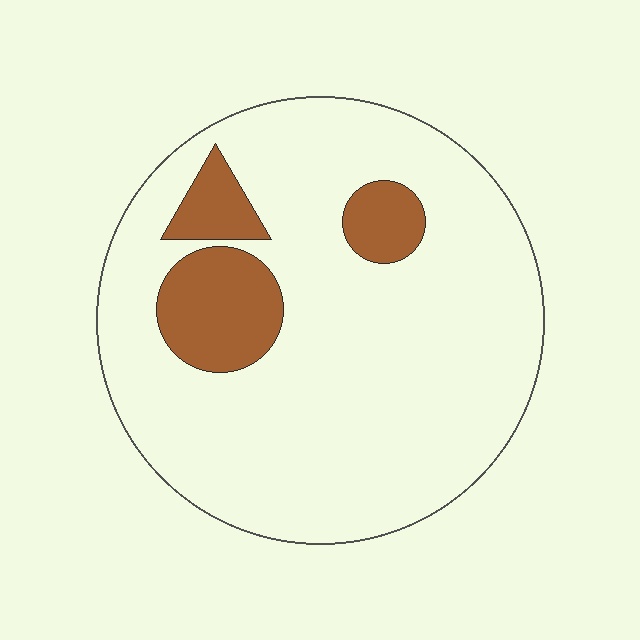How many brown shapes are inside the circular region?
3.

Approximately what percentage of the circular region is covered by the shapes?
Approximately 15%.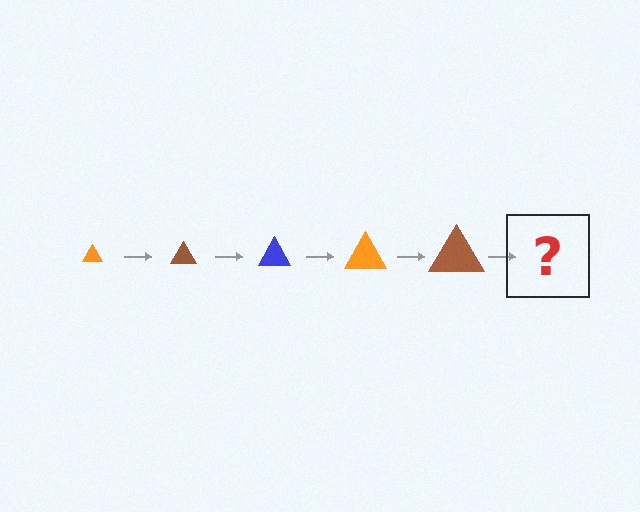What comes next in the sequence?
The next element should be a blue triangle, larger than the previous one.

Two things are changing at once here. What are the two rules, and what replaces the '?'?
The two rules are that the triangle grows larger each step and the color cycles through orange, brown, and blue. The '?' should be a blue triangle, larger than the previous one.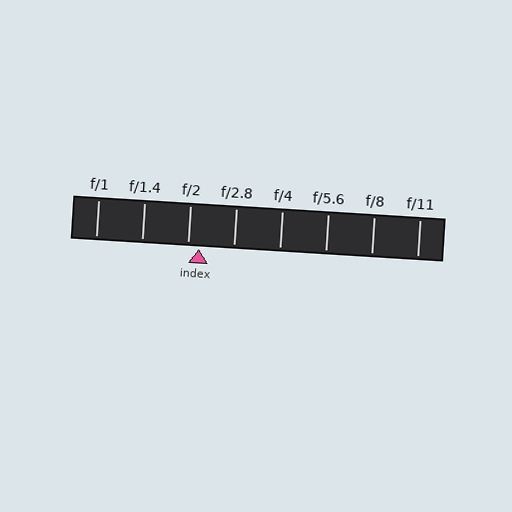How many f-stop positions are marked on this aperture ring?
There are 8 f-stop positions marked.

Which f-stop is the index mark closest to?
The index mark is closest to f/2.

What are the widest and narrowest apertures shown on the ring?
The widest aperture shown is f/1 and the narrowest is f/11.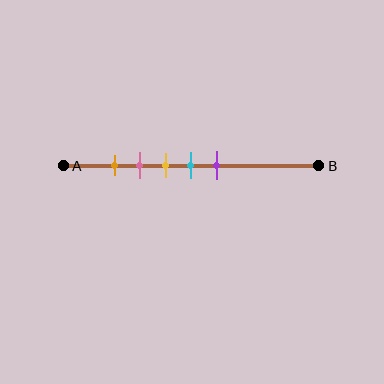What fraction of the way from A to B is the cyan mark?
The cyan mark is approximately 50% (0.5) of the way from A to B.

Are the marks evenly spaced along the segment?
Yes, the marks are approximately evenly spaced.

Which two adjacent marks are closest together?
The orange and pink marks are the closest adjacent pair.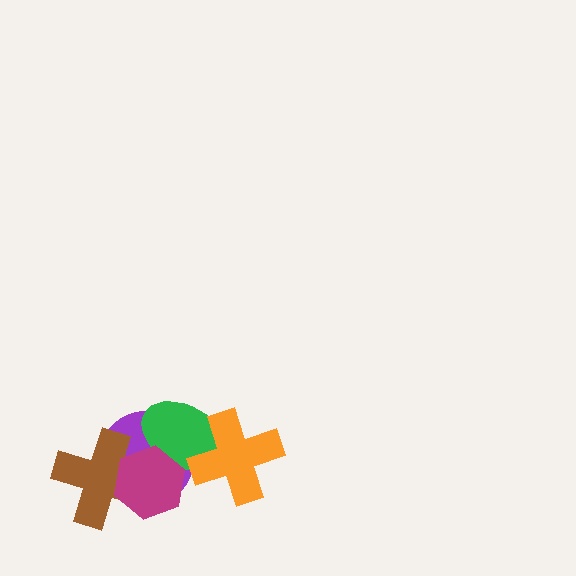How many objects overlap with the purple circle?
3 objects overlap with the purple circle.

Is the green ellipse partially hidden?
Yes, it is partially covered by another shape.